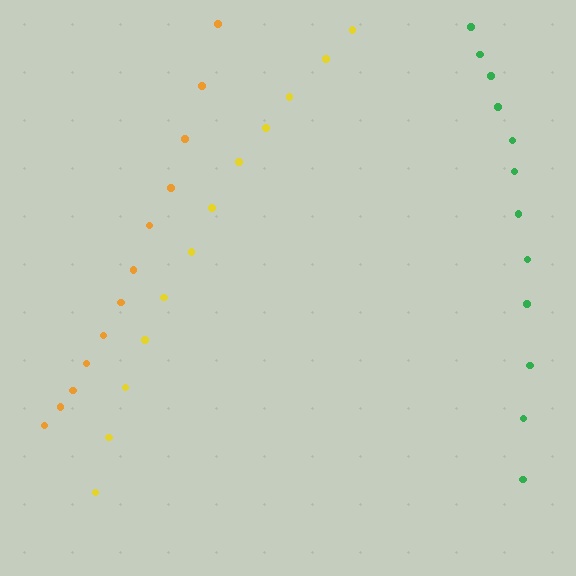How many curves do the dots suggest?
There are 3 distinct paths.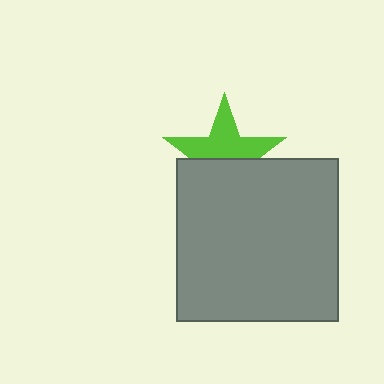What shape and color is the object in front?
The object in front is a gray square.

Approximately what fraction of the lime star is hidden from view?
Roughly 47% of the lime star is hidden behind the gray square.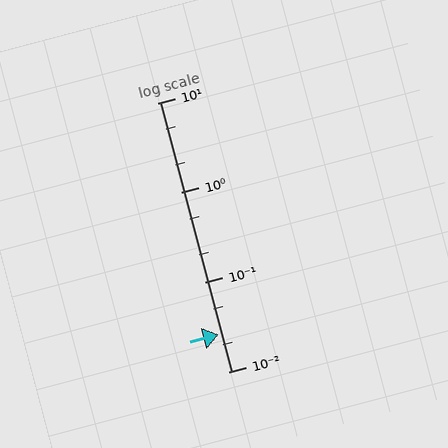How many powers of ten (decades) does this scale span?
The scale spans 3 decades, from 0.01 to 10.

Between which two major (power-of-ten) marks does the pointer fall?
The pointer is between 0.01 and 0.1.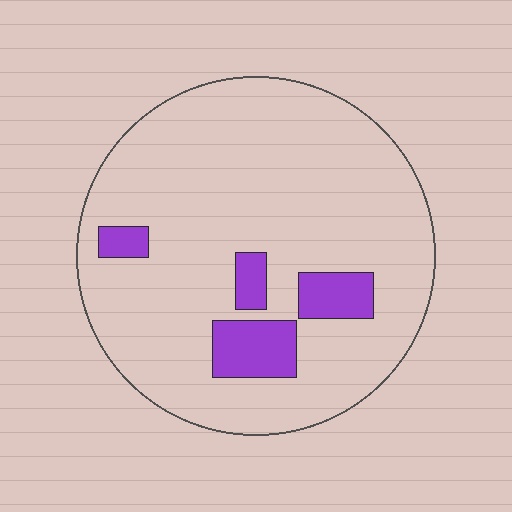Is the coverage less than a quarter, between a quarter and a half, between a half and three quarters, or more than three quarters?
Less than a quarter.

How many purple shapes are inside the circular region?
4.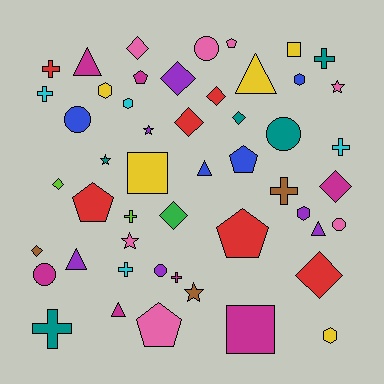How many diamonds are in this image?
There are 10 diamonds.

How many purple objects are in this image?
There are 6 purple objects.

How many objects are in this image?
There are 50 objects.